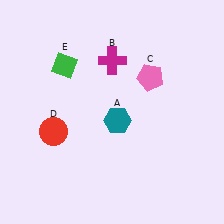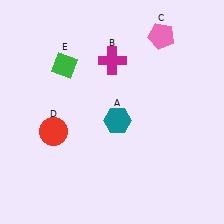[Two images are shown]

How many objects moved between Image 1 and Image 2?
1 object moved between the two images.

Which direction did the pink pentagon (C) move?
The pink pentagon (C) moved up.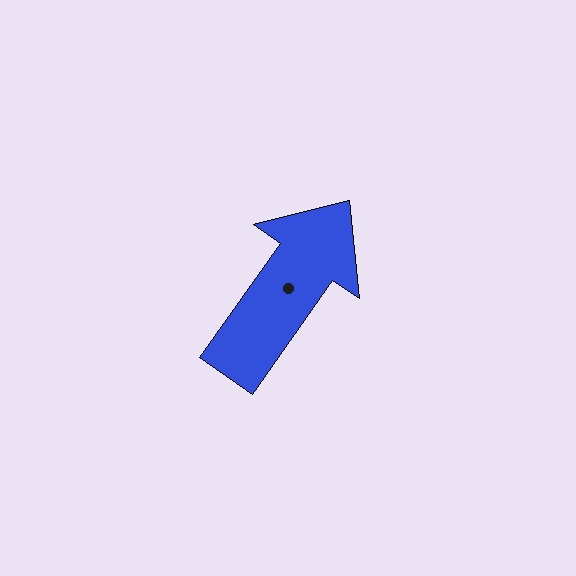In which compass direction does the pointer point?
Northeast.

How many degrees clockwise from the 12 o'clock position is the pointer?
Approximately 35 degrees.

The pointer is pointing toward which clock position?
Roughly 1 o'clock.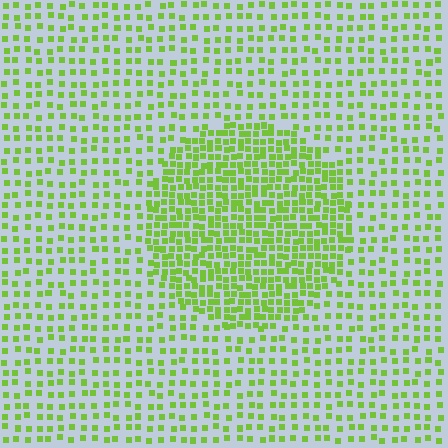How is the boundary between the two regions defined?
The boundary is defined by a change in element density (approximately 2.1x ratio). All elements are the same color, size, and shape.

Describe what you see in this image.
The image contains small lime elements arranged at two different densities. A circle-shaped region is visible where the elements are more densely packed than the surrounding area.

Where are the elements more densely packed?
The elements are more densely packed inside the circle boundary.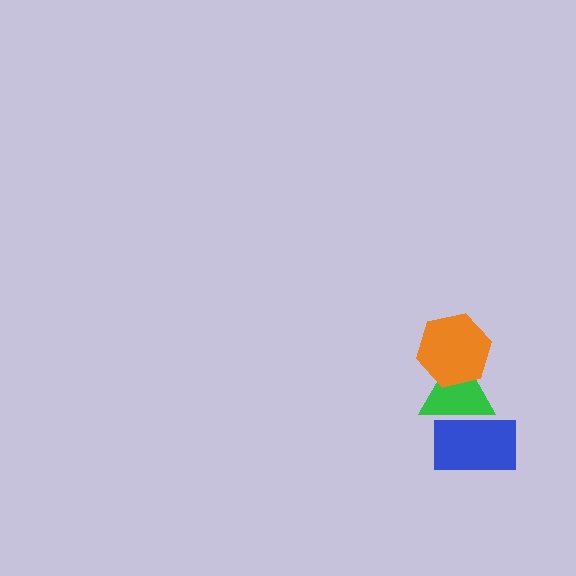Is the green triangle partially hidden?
Yes, it is partially covered by another shape.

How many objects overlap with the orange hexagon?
1 object overlaps with the orange hexagon.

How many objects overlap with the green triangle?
2 objects overlap with the green triangle.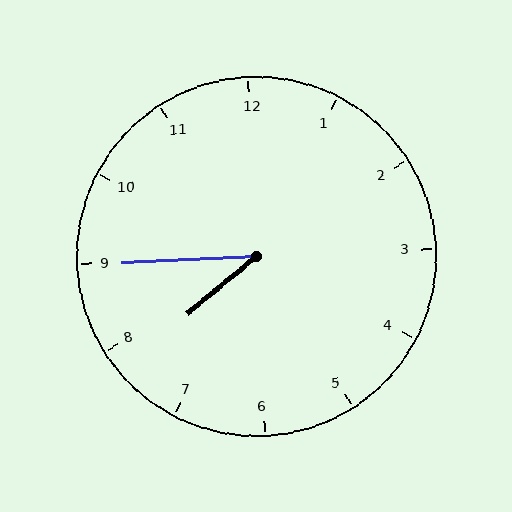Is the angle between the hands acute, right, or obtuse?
It is acute.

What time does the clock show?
7:45.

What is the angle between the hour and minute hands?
Approximately 38 degrees.